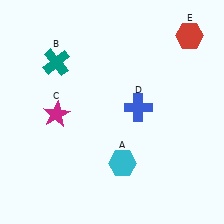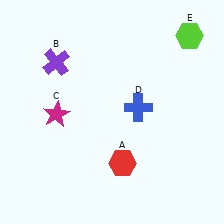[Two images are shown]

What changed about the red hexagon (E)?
In Image 1, E is red. In Image 2, it changed to lime.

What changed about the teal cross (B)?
In Image 1, B is teal. In Image 2, it changed to purple.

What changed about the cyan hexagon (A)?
In Image 1, A is cyan. In Image 2, it changed to red.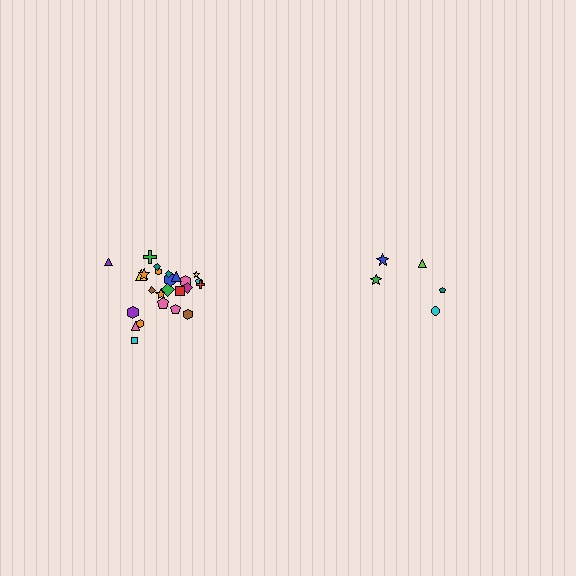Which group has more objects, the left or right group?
The left group.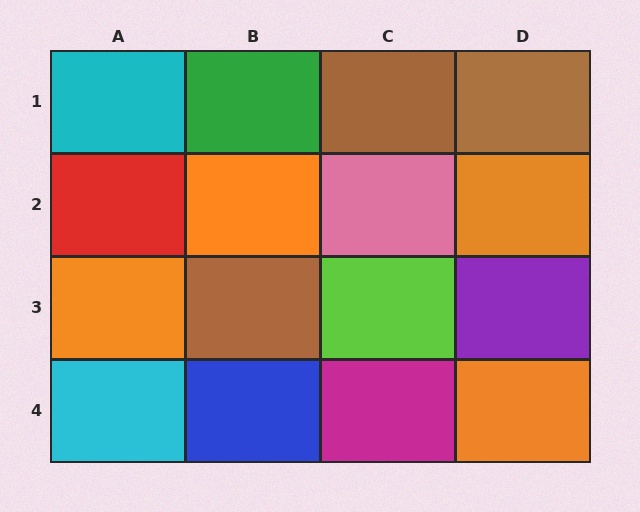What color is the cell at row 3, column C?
Lime.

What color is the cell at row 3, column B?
Brown.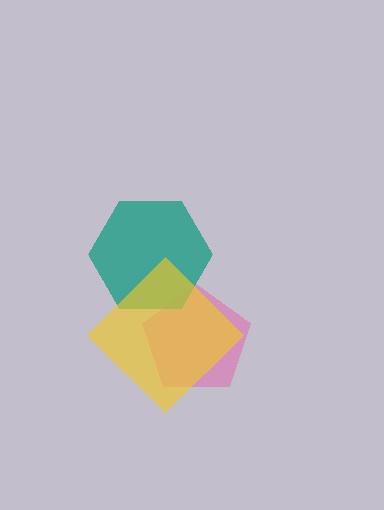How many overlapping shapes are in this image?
There are 3 overlapping shapes in the image.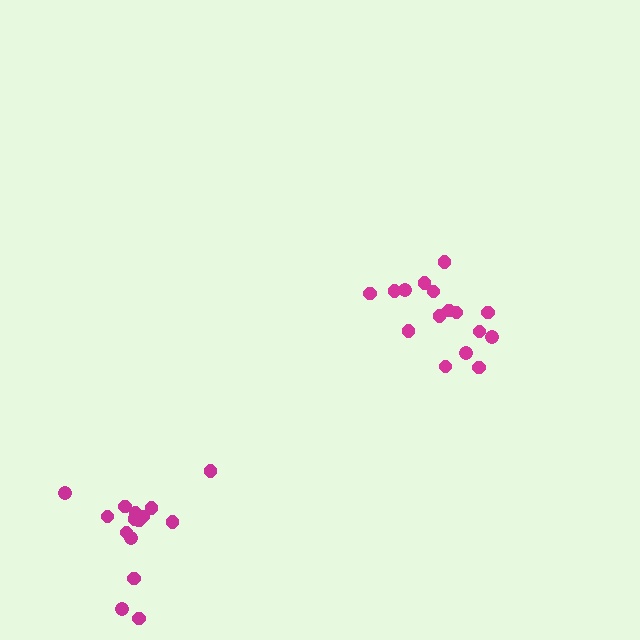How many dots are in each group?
Group 1: 16 dots, Group 2: 16 dots (32 total).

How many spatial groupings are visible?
There are 2 spatial groupings.